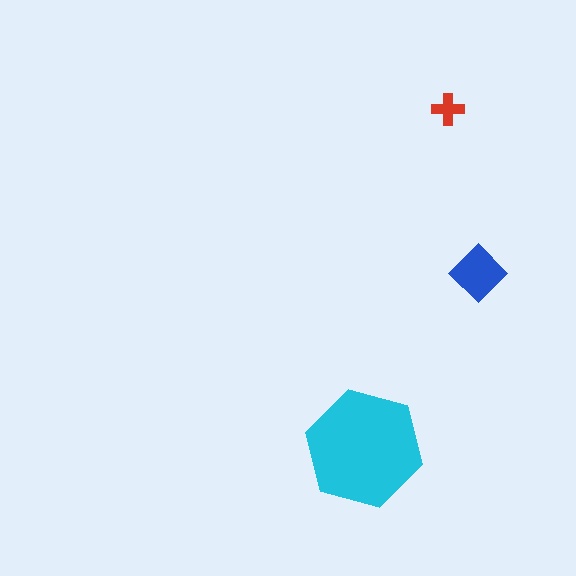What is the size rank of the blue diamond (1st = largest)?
2nd.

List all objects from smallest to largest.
The red cross, the blue diamond, the cyan hexagon.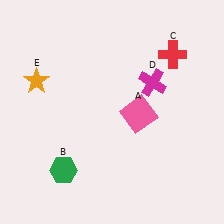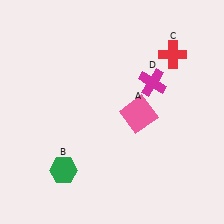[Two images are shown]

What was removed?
The orange star (E) was removed in Image 2.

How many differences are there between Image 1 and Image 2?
There is 1 difference between the two images.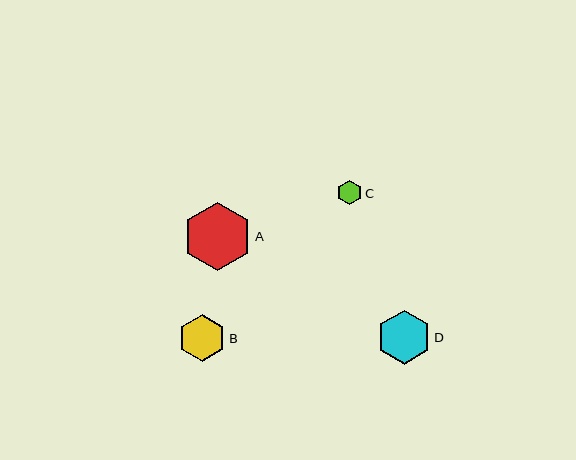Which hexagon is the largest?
Hexagon A is the largest with a size of approximately 69 pixels.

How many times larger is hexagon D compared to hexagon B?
Hexagon D is approximately 1.2 times the size of hexagon B.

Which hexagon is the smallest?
Hexagon C is the smallest with a size of approximately 24 pixels.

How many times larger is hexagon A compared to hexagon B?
Hexagon A is approximately 1.5 times the size of hexagon B.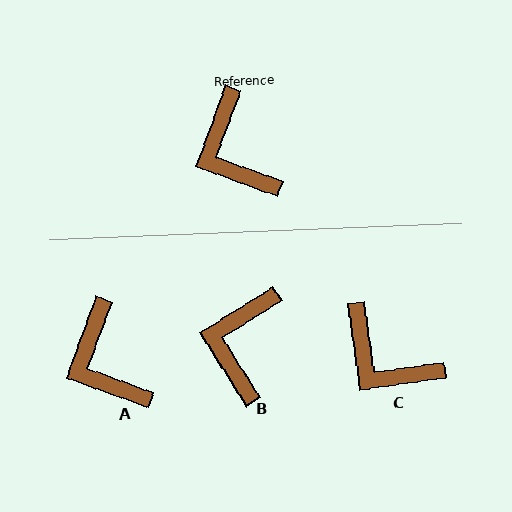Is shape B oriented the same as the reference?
No, it is off by about 37 degrees.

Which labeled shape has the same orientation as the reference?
A.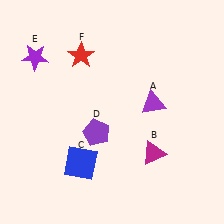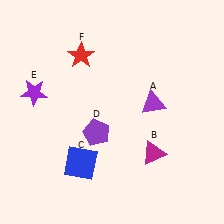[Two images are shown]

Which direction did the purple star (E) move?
The purple star (E) moved down.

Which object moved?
The purple star (E) moved down.